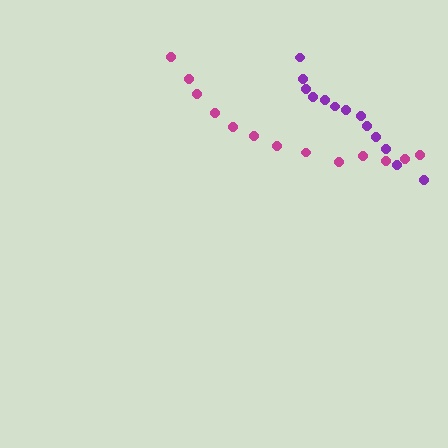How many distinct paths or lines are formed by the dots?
There are 2 distinct paths.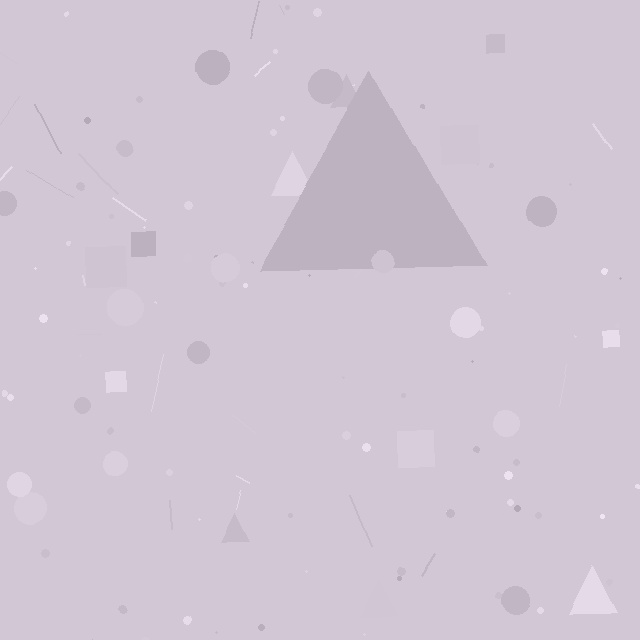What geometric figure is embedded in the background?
A triangle is embedded in the background.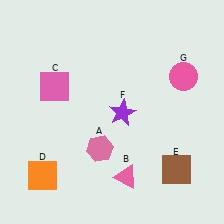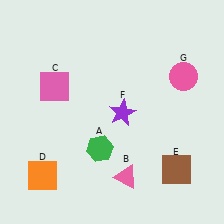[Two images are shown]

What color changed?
The hexagon (A) changed from pink in Image 1 to green in Image 2.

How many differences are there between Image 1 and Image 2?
There is 1 difference between the two images.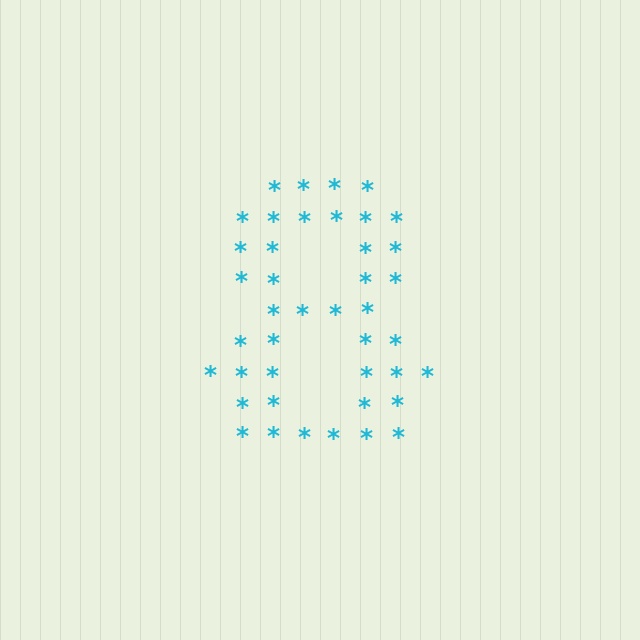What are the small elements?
The small elements are asterisks.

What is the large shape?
The large shape is the digit 8.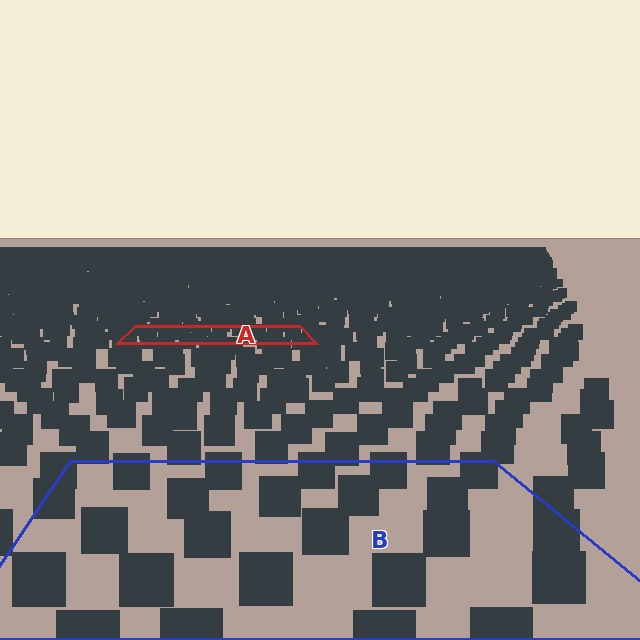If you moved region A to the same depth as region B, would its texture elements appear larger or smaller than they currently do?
They would appear larger. At a closer depth, the same texture elements are projected at a bigger on-screen size.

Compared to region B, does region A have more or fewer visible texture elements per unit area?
Region A has more texture elements per unit area — they are packed more densely because it is farther away.